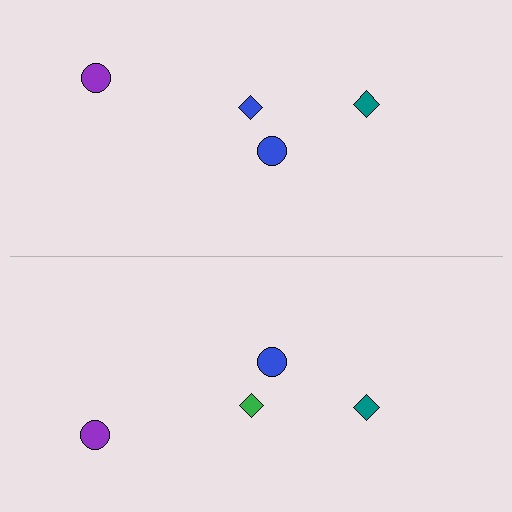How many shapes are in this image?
There are 8 shapes in this image.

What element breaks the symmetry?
The green diamond on the bottom side breaks the symmetry — its mirror counterpart is blue.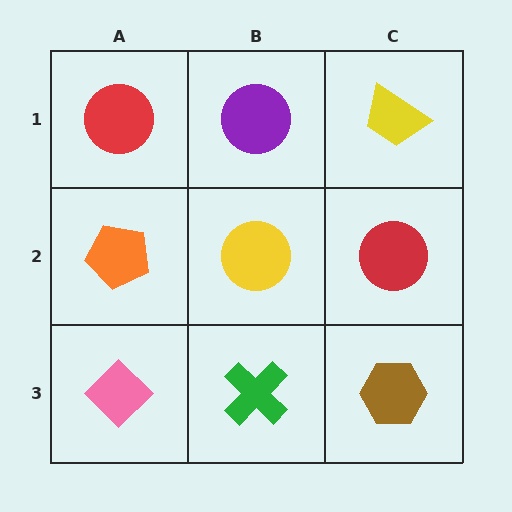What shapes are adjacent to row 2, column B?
A purple circle (row 1, column B), a green cross (row 3, column B), an orange pentagon (row 2, column A), a red circle (row 2, column C).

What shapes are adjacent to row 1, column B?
A yellow circle (row 2, column B), a red circle (row 1, column A), a yellow trapezoid (row 1, column C).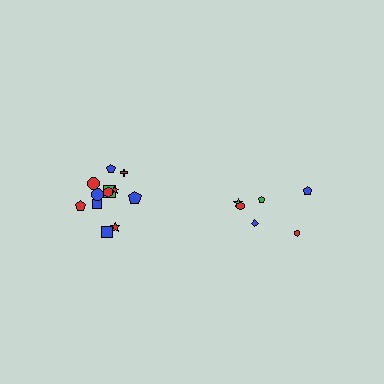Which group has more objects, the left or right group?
The left group.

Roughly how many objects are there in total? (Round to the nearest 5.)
Roughly 20 objects in total.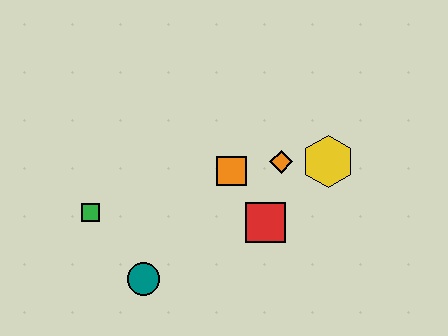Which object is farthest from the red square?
The green square is farthest from the red square.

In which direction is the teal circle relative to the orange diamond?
The teal circle is to the left of the orange diamond.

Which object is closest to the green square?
The teal circle is closest to the green square.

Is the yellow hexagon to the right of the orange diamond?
Yes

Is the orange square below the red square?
No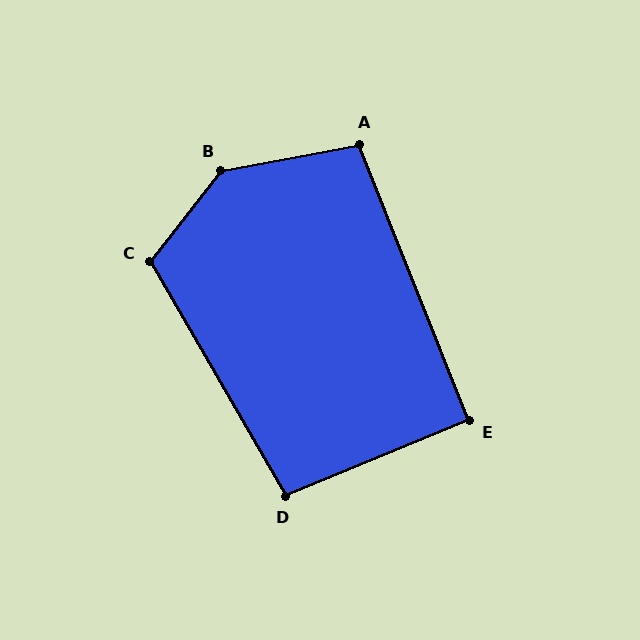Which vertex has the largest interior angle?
B, at approximately 138 degrees.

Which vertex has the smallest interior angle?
E, at approximately 91 degrees.